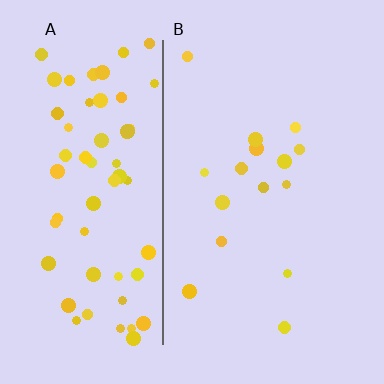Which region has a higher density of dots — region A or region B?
A (the left).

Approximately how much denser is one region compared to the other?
Approximately 4.2× — region A over region B.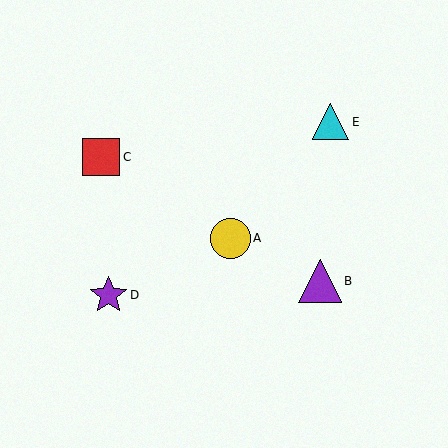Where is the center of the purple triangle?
The center of the purple triangle is at (320, 281).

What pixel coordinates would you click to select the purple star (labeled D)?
Click at (108, 295) to select the purple star D.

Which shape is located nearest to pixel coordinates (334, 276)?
The purple triangle (labeled B) at (320, 281) is nearest to that location.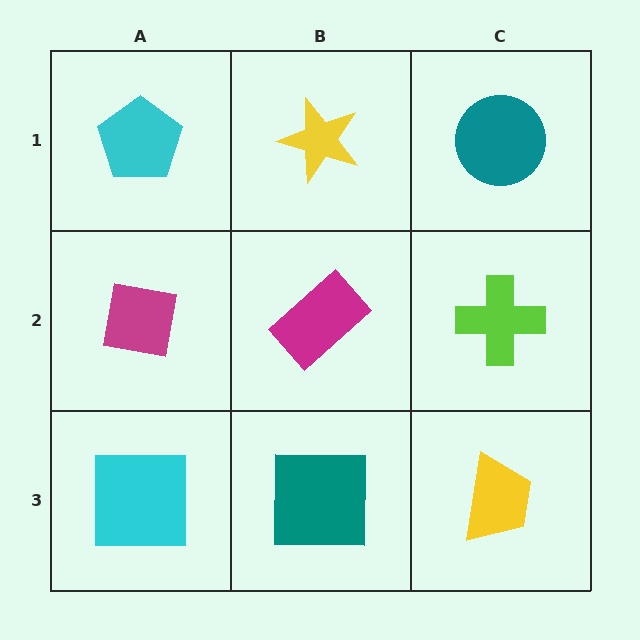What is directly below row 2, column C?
A yellow trapezoid.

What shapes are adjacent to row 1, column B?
A magenta rectangle (row 2, column B), a cyan pentagon (row 1, column A), a teal circle (row 1, column C).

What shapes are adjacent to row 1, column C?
A lime cross (row 2, column C), a yellow star (row 1, column B).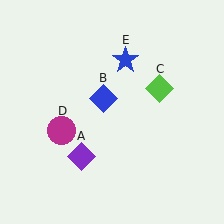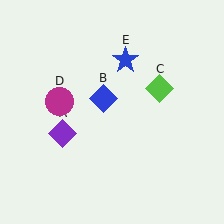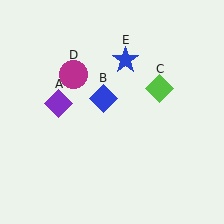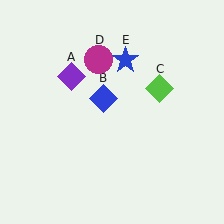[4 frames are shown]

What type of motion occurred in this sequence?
The purple diamond (object A), magenta circle (object D) rotated clockwise around the center of the scene.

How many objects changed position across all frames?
2 objects changed position: purple diamond (object A), magenta circle (object D).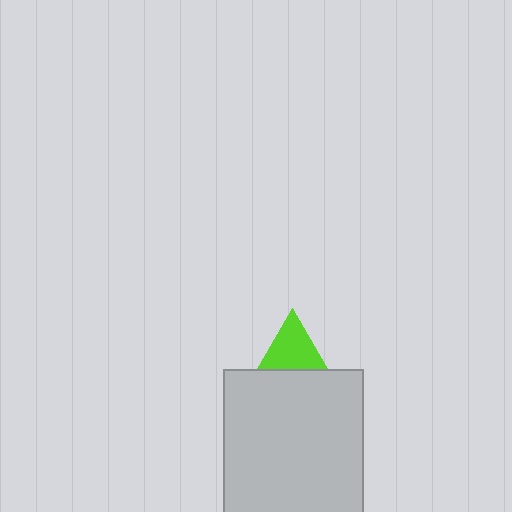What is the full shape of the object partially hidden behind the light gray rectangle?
The partially hidden object is a lime triangle.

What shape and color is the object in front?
The object in front is a light gray rectangle.